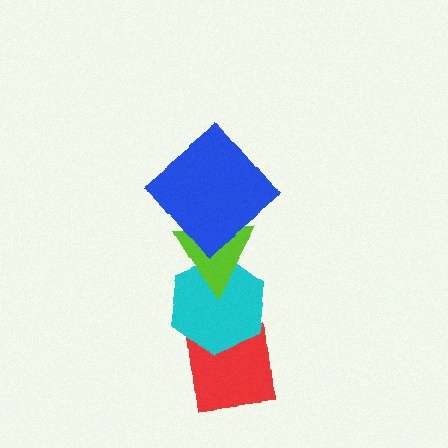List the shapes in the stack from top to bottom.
From top to bottom: the blue diamond, the lime triangle, the cyan hexagon, the red square.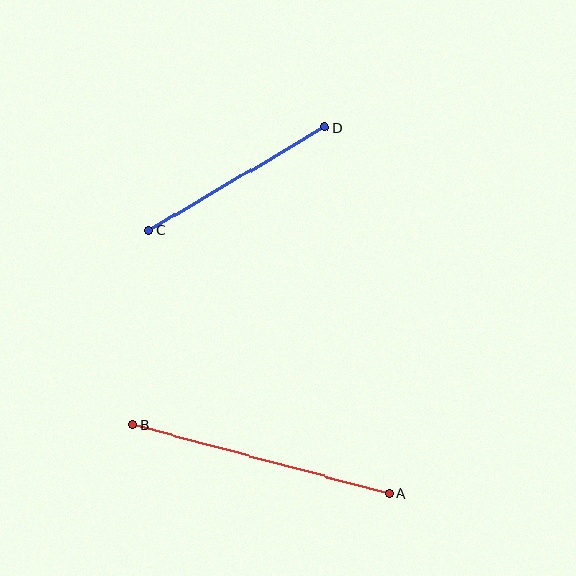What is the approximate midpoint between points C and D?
The midpoint is at approximately (236, 179) pixels.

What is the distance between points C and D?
The distance is approximately 204 pixels.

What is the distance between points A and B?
The distance is approximately 266 pixels.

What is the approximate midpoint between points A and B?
The midpoint is at approximately (261, 459) pixels.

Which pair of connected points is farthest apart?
Points A and B are farthest apart.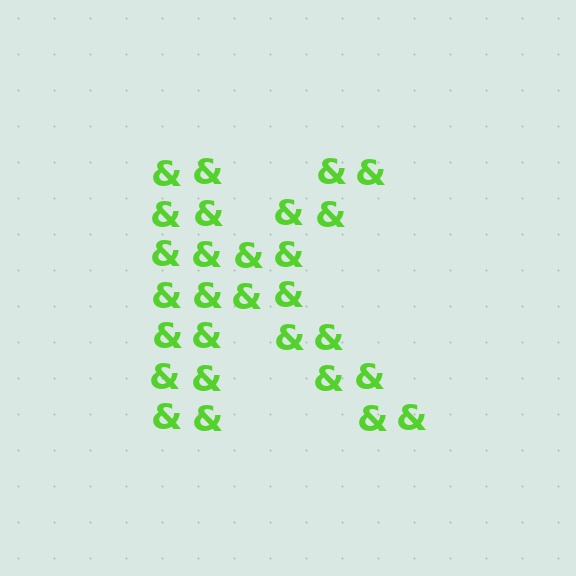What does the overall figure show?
The overall figure shows the letter K.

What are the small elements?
The small elements are ampersands.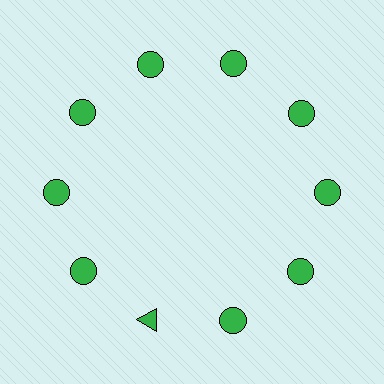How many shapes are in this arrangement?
There are 10 shapes arranged in a ring pattern.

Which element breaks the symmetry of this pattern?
The green triangle at roughly the 7 o'clock position breaks the symmetry. All other shapes are green circles.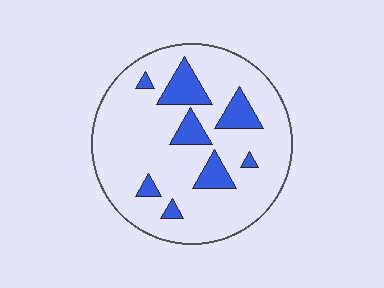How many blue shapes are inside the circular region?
8.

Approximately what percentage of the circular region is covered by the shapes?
Approximately 15%.